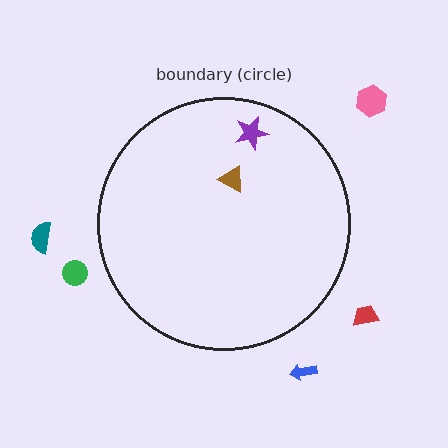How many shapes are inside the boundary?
2 inside, 5 outside.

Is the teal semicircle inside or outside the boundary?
Outside.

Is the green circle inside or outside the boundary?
Outside.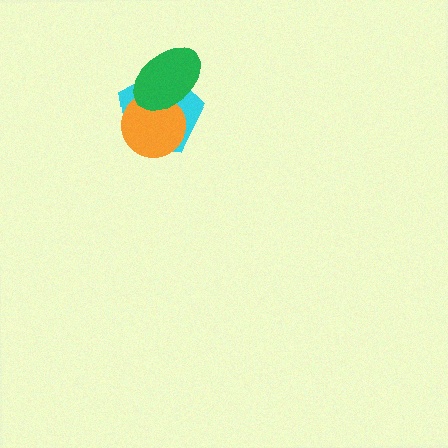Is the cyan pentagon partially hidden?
Yes, it is partially covered by another shape.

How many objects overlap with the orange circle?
2 objects overlap with the orange circle.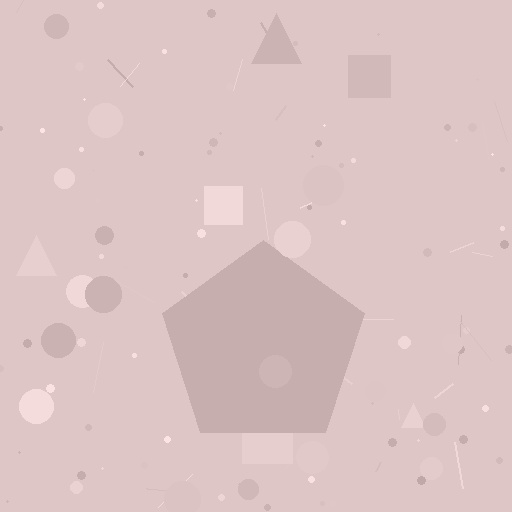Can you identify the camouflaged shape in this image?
The camouflaged shape is a pentagon.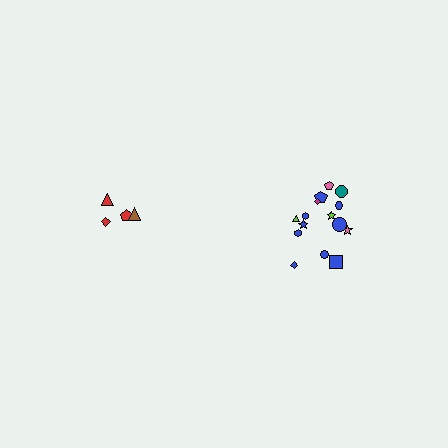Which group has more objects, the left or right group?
The right group.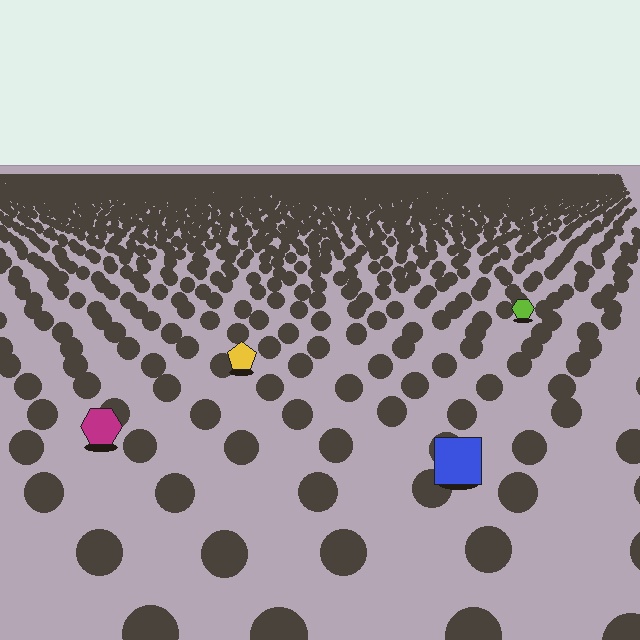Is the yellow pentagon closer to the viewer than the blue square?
No. The blue square is closer — you can tell from the texture gradient: the ground texture is coarser near it.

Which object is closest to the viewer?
The blue square is closest. The texture marks near it are larger and more spread out.